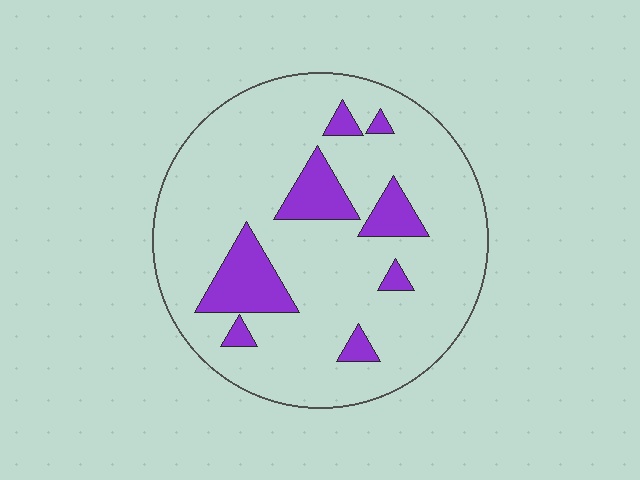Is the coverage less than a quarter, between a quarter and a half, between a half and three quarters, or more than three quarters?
Less than a quarter.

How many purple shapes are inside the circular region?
8.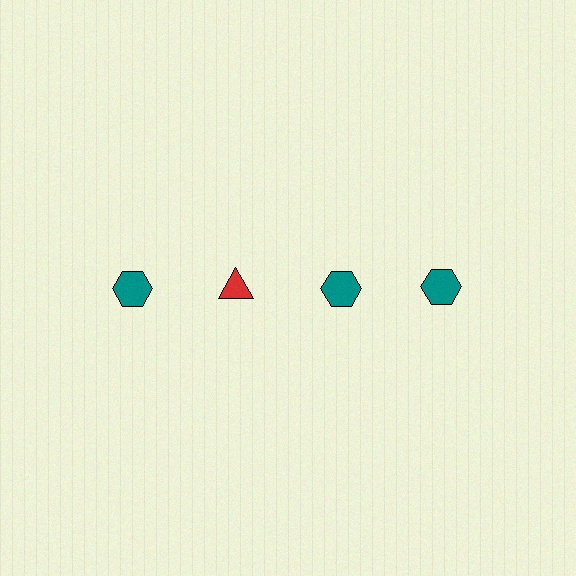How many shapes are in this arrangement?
There are 4 shapes arranged in a grid pattern.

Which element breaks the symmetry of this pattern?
The red triangle in the top row, second from left column breaks the symmetry. All other shapes are teal hexagons.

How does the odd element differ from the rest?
It differs in both color (red instead of teal) and shape (triangle instead of hexagon).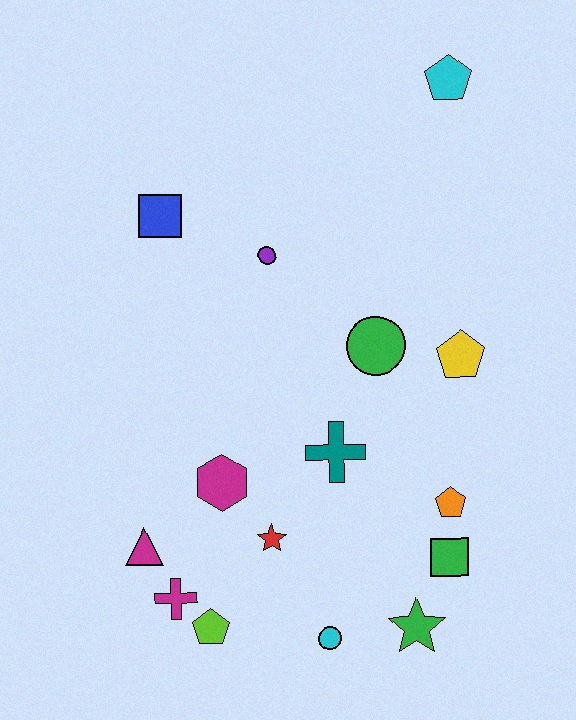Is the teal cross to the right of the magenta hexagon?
Yes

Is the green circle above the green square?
Yes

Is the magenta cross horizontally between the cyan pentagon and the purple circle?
No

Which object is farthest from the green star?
The cyan pentagon is farthest from the green star.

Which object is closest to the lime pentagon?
The magenta cross is closest to the lime pentagon.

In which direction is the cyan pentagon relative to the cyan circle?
The cyan pentagon is above the cyan circle.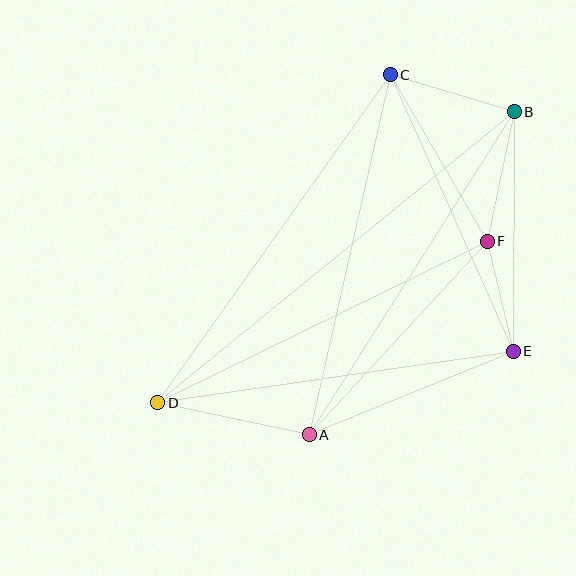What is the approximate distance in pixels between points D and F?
The distance between D and F is approximately 367 pixels.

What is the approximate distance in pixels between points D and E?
The distance between D and E is approximately 359 pixels.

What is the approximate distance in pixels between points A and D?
The distance between A and D is approximately 155 pixels.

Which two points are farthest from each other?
Points B and D are farthest from each other.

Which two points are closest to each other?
Points E and F are closest to each other.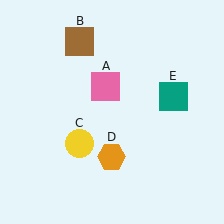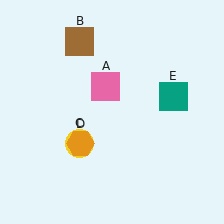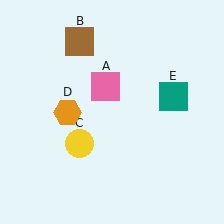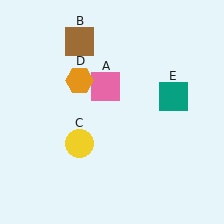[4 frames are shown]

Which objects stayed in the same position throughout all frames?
Pink square (object A) and brown square (object B) and yellow circle (object C) and teal square (object E) remained stationary.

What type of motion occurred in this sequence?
The orange hexagon (object D) rotated clockwise around the center of the scene.